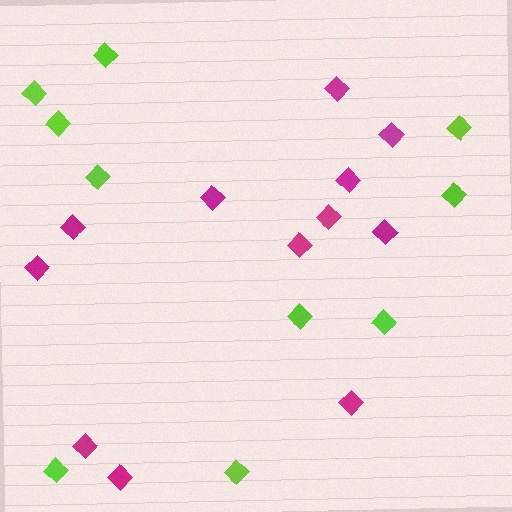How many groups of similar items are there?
There are 2 groups: one group of lime diamonds (10) and one group of magenta diamonds (12).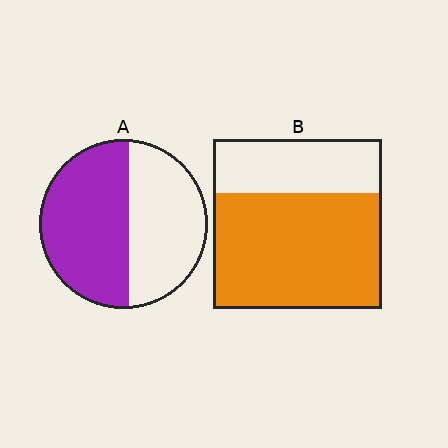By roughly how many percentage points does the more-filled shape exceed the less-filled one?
By roughly 15 percentage points (B over A).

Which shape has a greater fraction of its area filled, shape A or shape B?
Shape B.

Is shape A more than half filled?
Yes.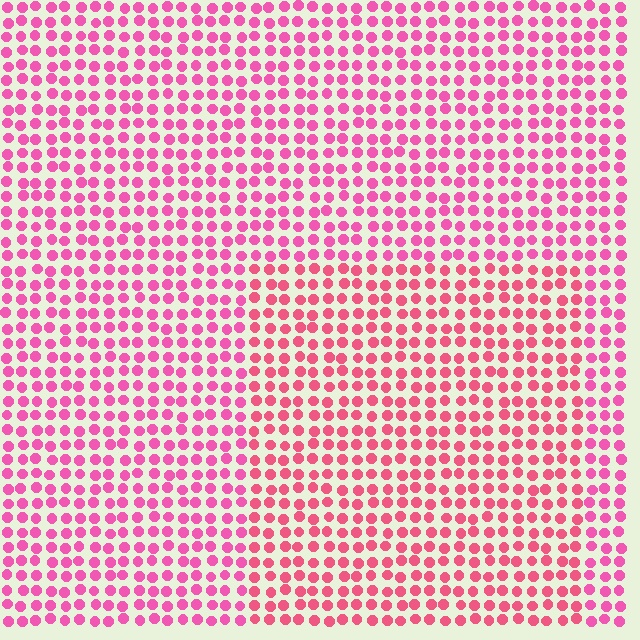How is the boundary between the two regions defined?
The boundary is defined purely by a slight shift in hue (about 19 degrees). Spacing, size, and orientation are identical on both sides.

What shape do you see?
I see a rectangle.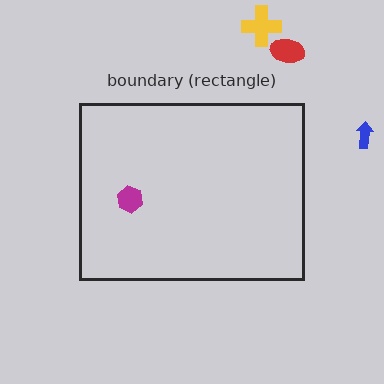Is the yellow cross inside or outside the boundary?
Outside.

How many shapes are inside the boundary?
1 inside, 3 outside.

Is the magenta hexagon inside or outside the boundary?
Inside.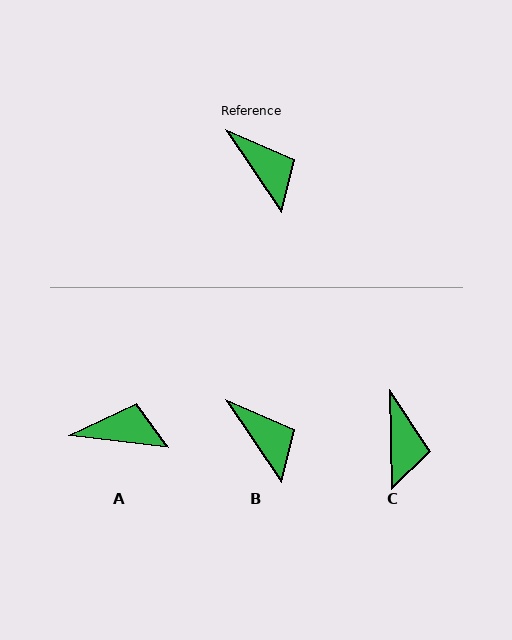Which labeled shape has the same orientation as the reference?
B.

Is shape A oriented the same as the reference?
No, it is off by about 49 degrees.